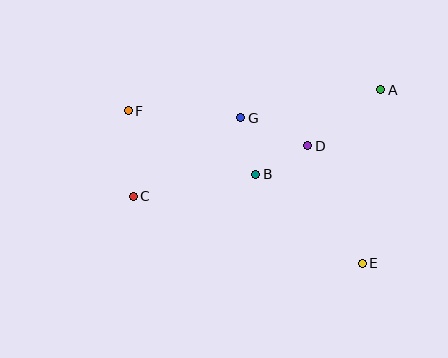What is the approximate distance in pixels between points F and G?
The distance between F and G is approximately 113 pixels.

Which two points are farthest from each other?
Points E and F are farthest from each other.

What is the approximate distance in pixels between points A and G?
The distance between A and G is approximately 142 pixels.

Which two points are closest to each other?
Points B and G are closest to each other.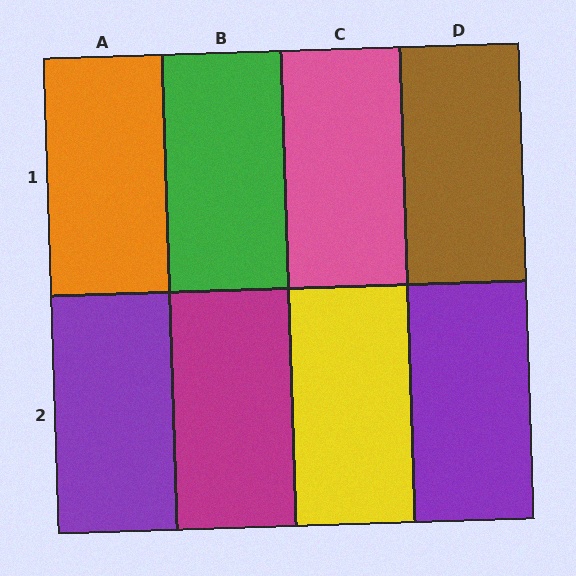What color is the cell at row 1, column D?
Brown.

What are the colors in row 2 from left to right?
Purple, magenta, yellow, purple.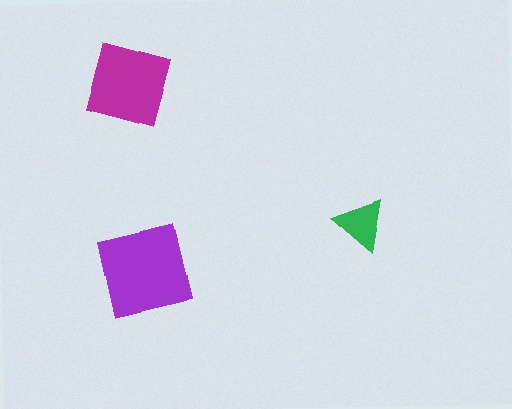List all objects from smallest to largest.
The green triangle, the magenta square, the purple square.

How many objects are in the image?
There are 3 objects in the image.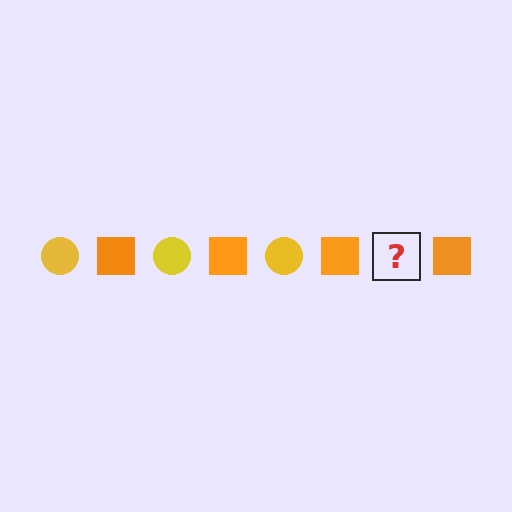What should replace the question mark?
The question mark should be replaced with a yellow circle.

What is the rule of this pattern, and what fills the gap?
The rule is that the pattern alternates between yellow circle and orange square. The gap should be filled with a yellow circle.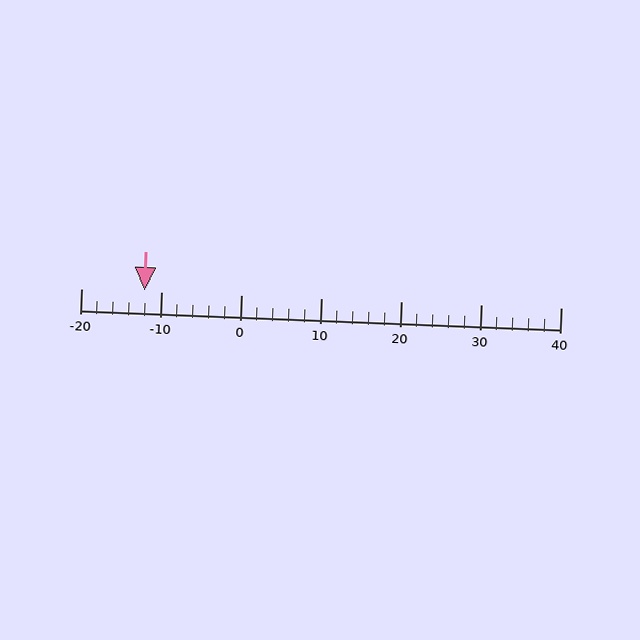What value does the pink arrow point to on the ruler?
The pink arrow points to approximately -12.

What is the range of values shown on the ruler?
The ruler shows values from -20 to 40.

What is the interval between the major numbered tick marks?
The major tick marks are spaced 10 units apart.